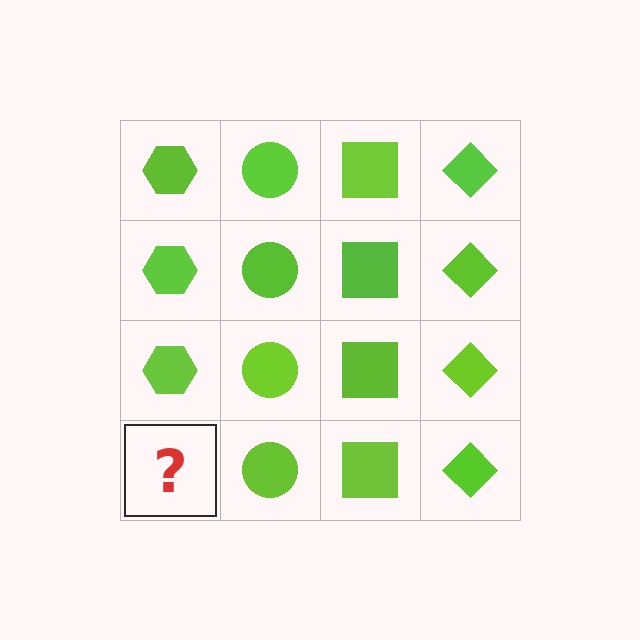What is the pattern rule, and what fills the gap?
The rule is that each column has a consistent shape. The gap should be filled with a lime hexagon.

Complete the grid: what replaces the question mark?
The question mark should be replaced with a lime hexagon.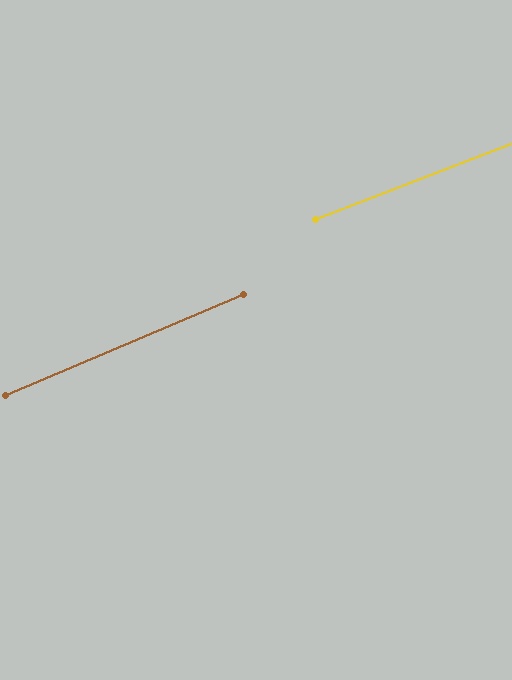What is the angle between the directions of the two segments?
Approximately 2 degrees.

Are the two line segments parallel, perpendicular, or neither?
Parallel — their directions differ by only 1.8°.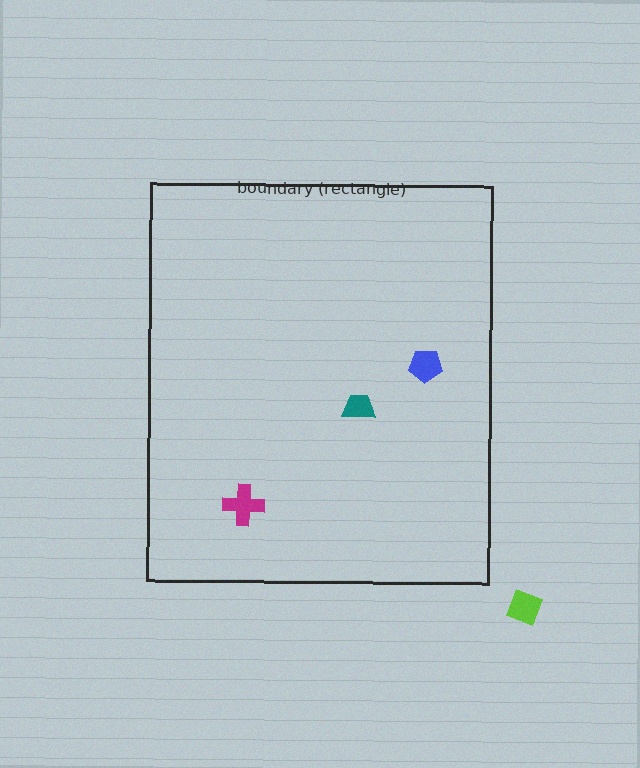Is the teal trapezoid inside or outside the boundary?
Inside.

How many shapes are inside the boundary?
3 inside, 1 outside.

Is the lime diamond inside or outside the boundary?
Outside.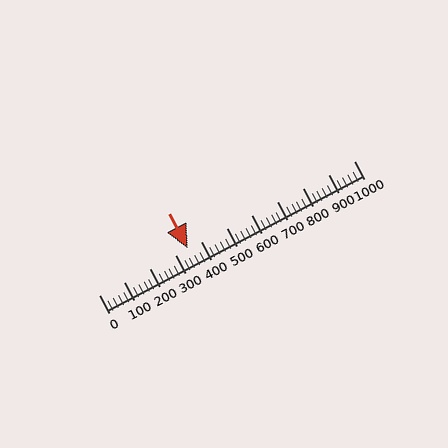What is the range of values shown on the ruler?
The ruler shows values from 0 to 1000.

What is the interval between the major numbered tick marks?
The major tick marks are spaced 100 units apart.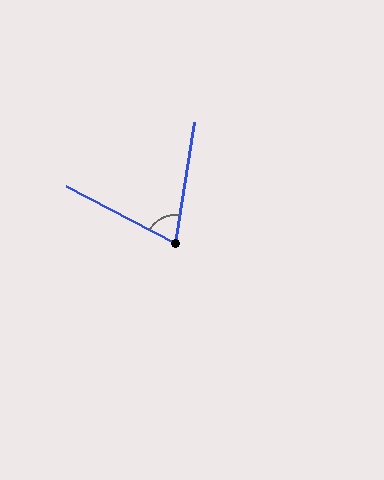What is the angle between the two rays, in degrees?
Approximately 71 degrees.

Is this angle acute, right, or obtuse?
It is acute.